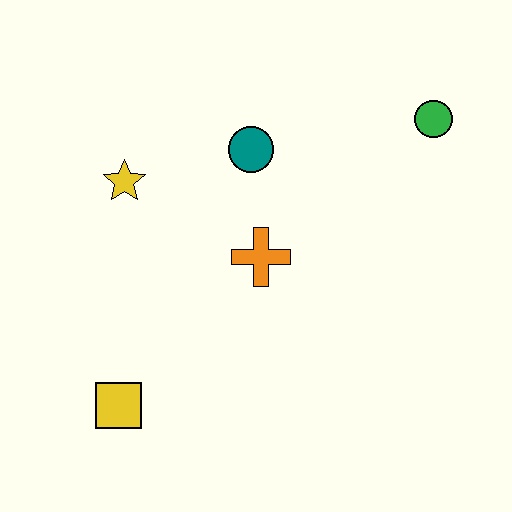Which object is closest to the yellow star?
The teal circle is closest to the yellow star.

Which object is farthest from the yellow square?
The green circle is farthest from the yellow square.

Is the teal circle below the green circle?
Yes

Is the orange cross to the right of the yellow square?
Yes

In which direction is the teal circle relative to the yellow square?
The teal circle is above the yellow square.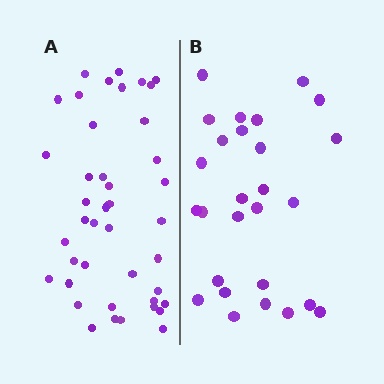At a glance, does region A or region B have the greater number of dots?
Region A (the left region) has more dots.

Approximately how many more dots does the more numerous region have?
Region A has approximately 15 more dots than region B.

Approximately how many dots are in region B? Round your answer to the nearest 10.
About 30 dots. (The exact count is 27, which rounds to 30.)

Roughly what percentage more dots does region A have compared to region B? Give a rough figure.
About 55% more.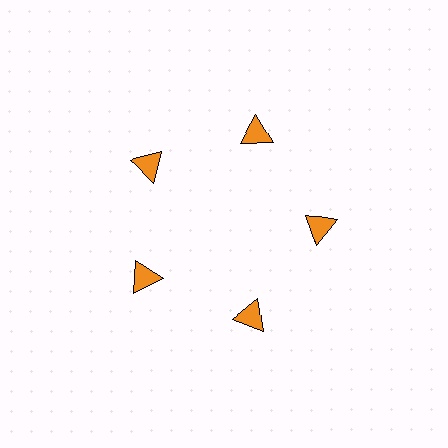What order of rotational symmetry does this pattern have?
This pattern has 5-fold rotational symmetry.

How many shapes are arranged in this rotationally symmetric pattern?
There are 5 shapes, arranged in 5 groups of 1.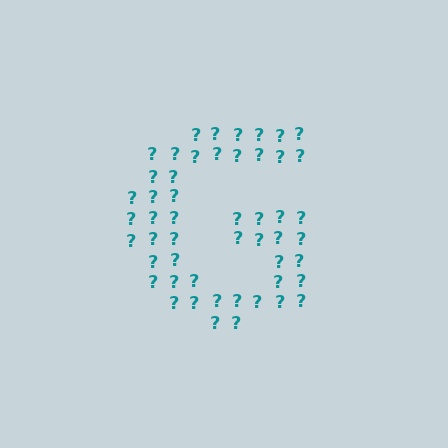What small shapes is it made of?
It is made of small question marks.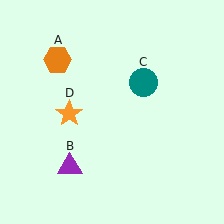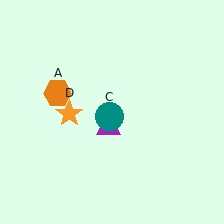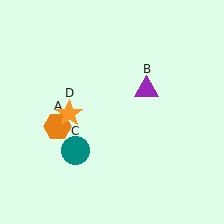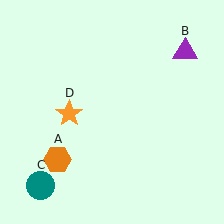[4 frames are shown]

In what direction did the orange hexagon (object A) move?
The orange hexagon (object A) moved down.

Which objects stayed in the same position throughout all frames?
Orange star (object D) remained stationary.